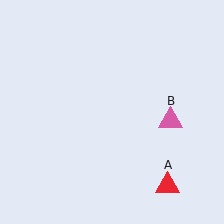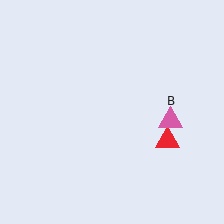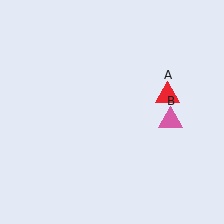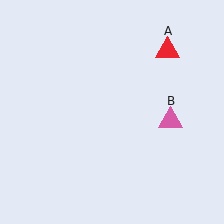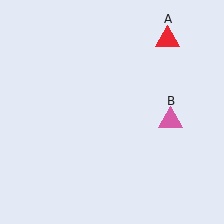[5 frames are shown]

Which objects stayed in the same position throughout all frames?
Pink triangle (object B) remained stationary.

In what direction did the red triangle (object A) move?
The red triangle (object A) moved up.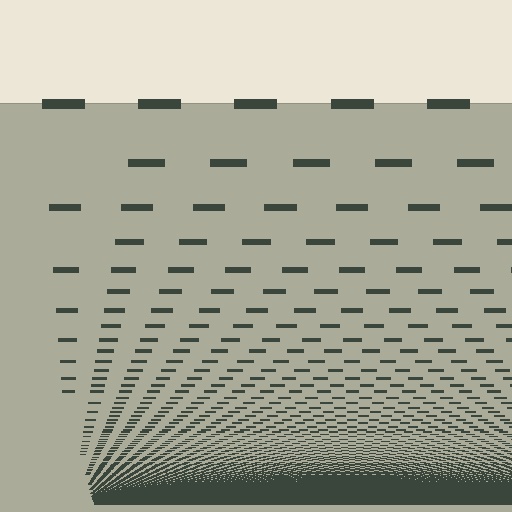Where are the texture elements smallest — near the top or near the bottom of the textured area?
Near the bottom.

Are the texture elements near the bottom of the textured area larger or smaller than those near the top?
Smaller. The gradient is inverted — elements near the bottom are smaller and denser.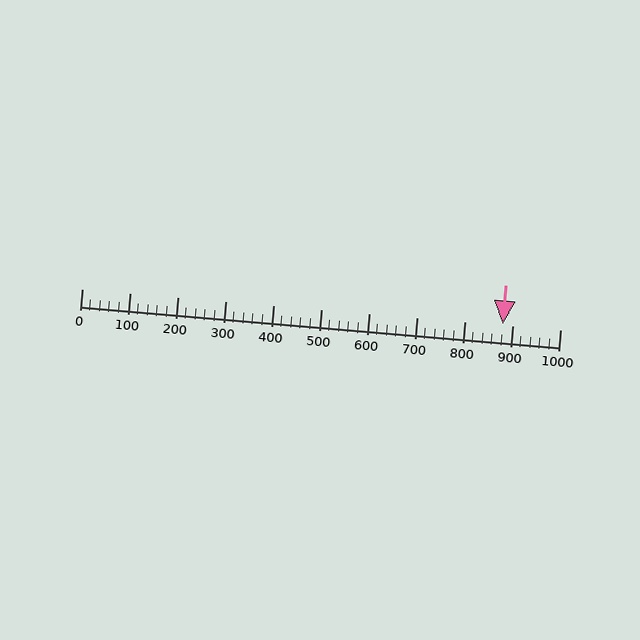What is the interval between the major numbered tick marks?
The major tick marks are spaced 100 units apart.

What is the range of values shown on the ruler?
The ruler shows values from 0 to 1000.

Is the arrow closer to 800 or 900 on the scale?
The arrow is closer to 900.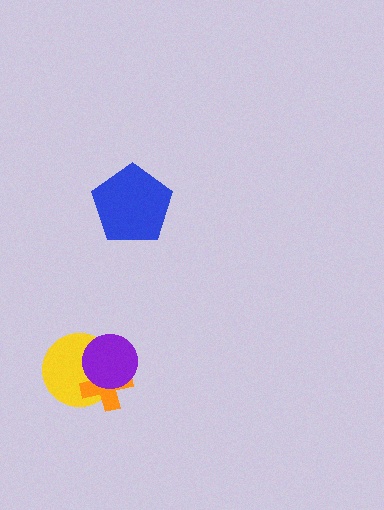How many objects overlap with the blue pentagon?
0 objects overlap with the blue pentagon.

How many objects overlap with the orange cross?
2 objects overlap with the orange cross.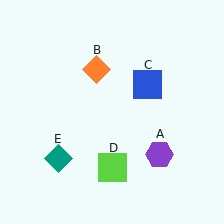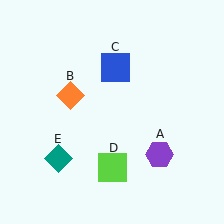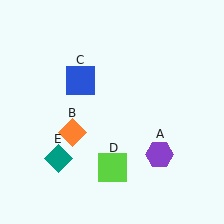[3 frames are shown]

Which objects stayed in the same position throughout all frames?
Purple hexagon (object A) and lime square (object D) and teal diamond (object E) remained stationary.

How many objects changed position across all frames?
2 objects changed position: orange diamond (object B), blue square (object C).